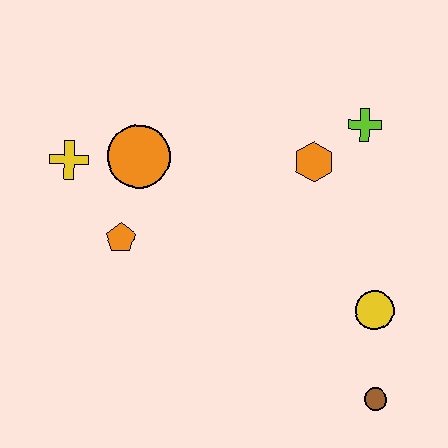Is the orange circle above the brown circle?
Yes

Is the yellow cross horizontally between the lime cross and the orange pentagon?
No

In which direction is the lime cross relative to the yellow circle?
The lime cross is above the yellow circle.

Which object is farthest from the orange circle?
The brown circle is farthest from the orange circle.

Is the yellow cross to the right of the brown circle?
No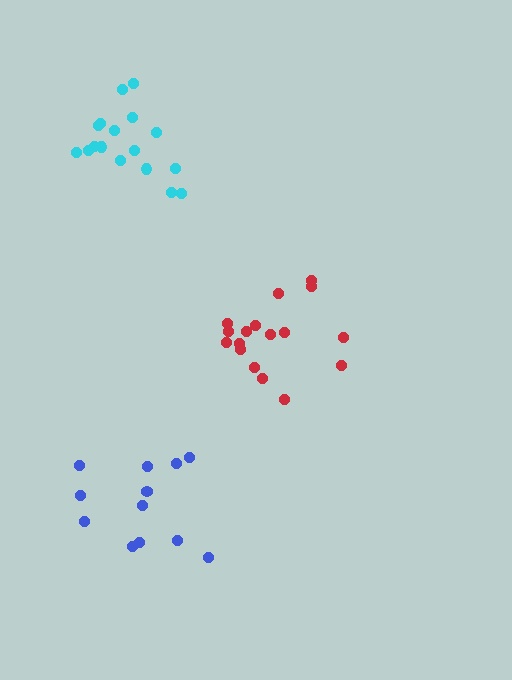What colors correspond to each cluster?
The clusters are colored: blue, cyan, red.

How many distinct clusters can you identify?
There are 3 distinct clusters.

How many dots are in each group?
Group 1: 12 dots, Group 2: 17 dots, Group 3: 17 dots (46 total).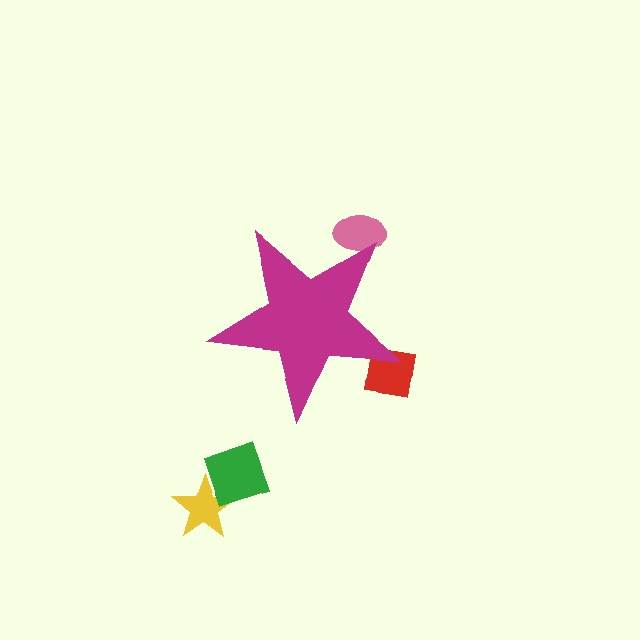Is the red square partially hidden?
Yes, the red square is partially hidden behind the magenta star.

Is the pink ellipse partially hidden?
Yes, the pink ellipse is partially hidden behind the magenta star.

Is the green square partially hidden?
No, the green square is fully visible.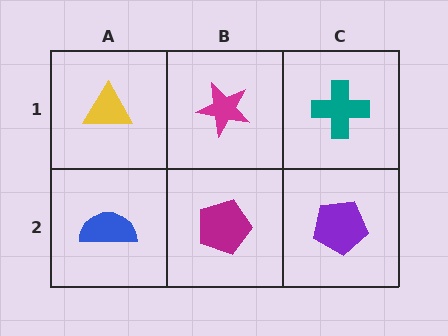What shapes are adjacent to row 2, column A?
A yellow triangle (row 1, column A), a magenta pentagon (row 2, column B).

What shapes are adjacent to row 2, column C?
A teal cross (row 1, column C), a magenta pentagon (row 2, column B).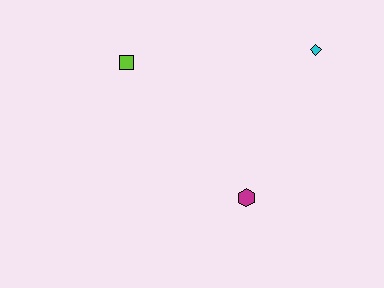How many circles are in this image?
There are no circles.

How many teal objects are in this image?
There are no teal objects.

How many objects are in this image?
There are 3 objects.